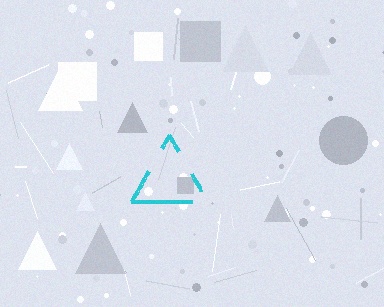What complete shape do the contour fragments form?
The contour fragments form a triangle.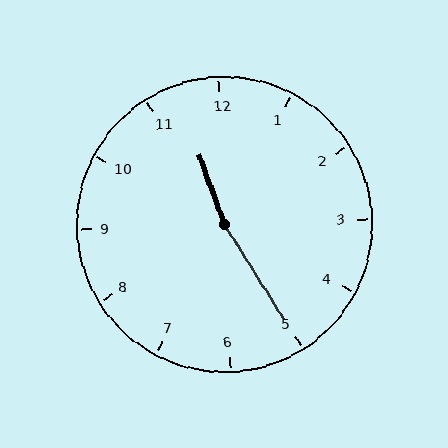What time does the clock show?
11:25.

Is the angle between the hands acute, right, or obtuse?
It is obtuse.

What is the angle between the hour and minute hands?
Approximately 168 degrees.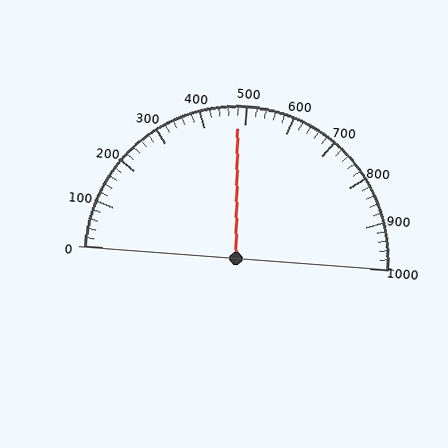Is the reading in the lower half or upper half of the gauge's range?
The reading is in the lower half of the range (0 to 1000).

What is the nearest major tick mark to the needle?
The nearest major tick mark is 500.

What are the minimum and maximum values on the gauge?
The gauge ranges from 0 to 1000.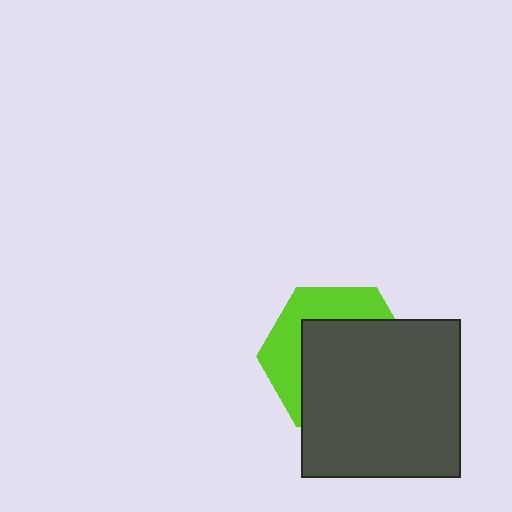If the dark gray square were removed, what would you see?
You would see the complete lime hexagon.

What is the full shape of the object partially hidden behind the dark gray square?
The partially hidden object is a lime hexagon.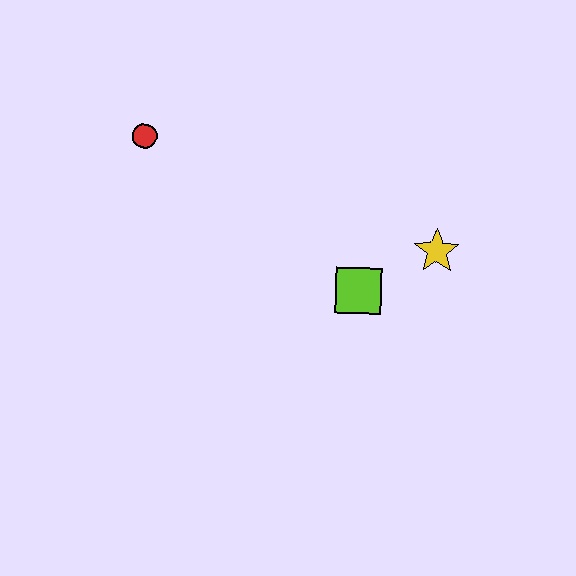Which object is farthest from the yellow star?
The red circle is farthest from the yellow star.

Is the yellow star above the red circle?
No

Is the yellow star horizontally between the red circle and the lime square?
No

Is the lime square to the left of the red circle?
No